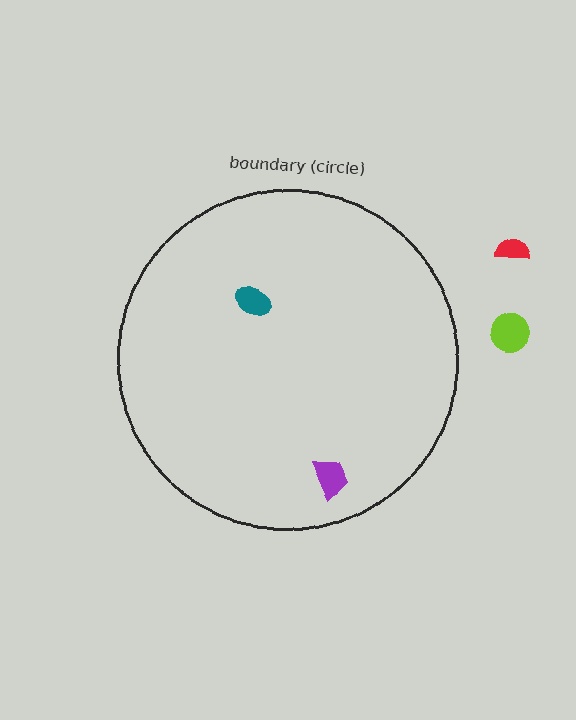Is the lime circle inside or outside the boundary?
Outside.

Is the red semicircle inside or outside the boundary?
Outside.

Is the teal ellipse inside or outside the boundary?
Inside.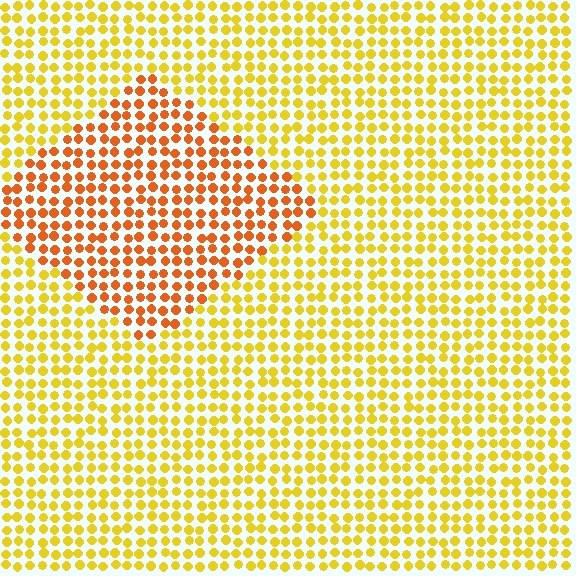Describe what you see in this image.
The image is filled with small yellow elements in a uniform arrangement. A diamond-shaped region is visible where the elements are tinted to a slightly different hue, forming a subtle color boundary.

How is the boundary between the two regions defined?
The boundary is defined purely by a slight shift in hue (about 34 degrees). Spacing, size, and orientation are identical on both sides.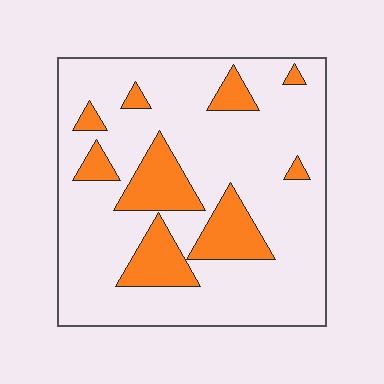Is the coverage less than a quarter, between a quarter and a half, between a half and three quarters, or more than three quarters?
Less than a quarter.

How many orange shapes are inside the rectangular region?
9.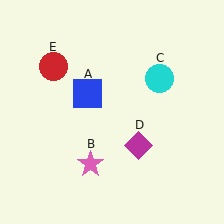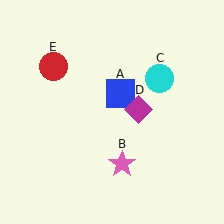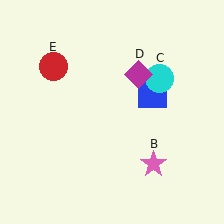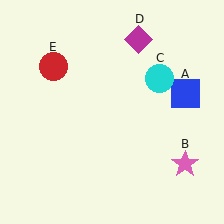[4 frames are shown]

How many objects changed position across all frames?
3 objects changed position: blue square (object A), pink star (object B), magenta diamond (object D).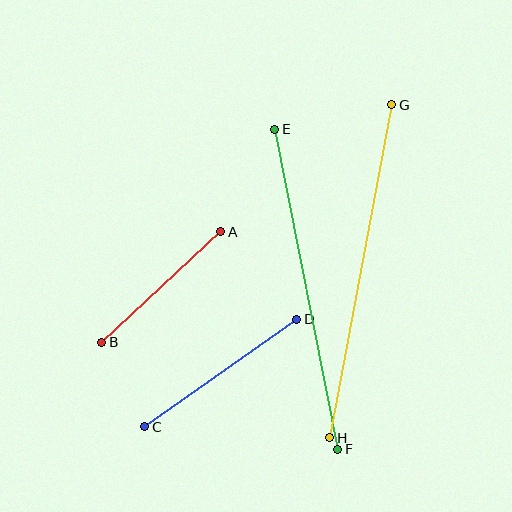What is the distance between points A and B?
The distance is approximately 162 pixels.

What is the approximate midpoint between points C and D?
The midpoint is at approximately (221, 373) pixels.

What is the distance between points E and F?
The distance is approximately 326 pixels.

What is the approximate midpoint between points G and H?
The midpoint is at approximately (361, 271) pixels.